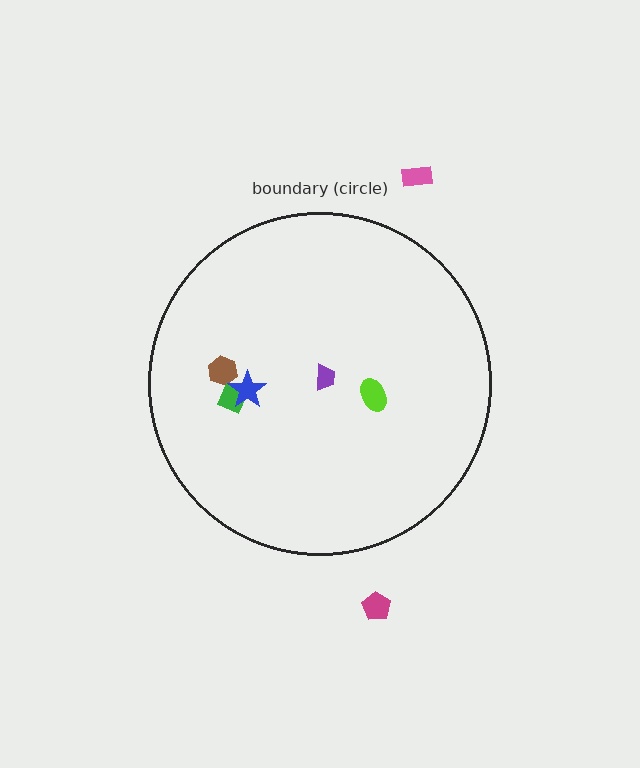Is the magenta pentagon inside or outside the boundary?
Outside.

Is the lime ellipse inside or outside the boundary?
Inside.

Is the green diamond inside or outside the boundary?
Inside.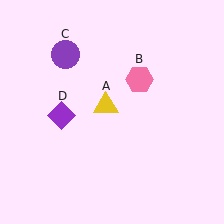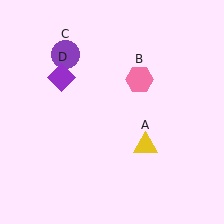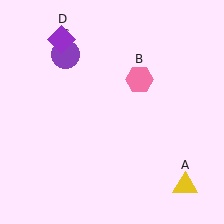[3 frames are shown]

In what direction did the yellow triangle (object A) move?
The yellow triangle (object A) moved down and to the right.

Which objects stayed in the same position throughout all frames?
Pink hexagon (object B) and purple circle (object C) remained stationary.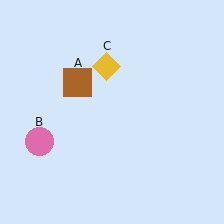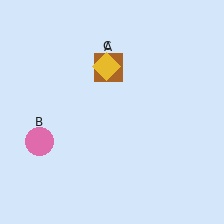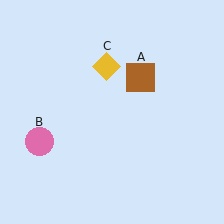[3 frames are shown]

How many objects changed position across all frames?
1 object changed position: brown square (object A).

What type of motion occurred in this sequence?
The brown square (object A) rotated clockwise around the center of the scene.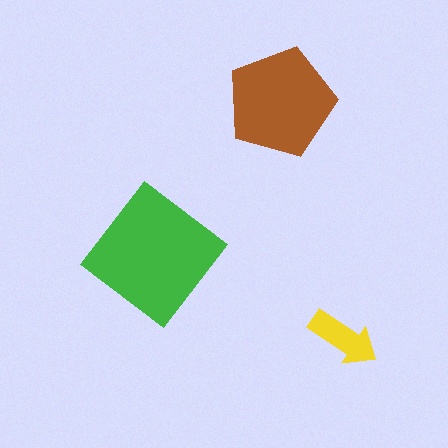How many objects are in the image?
There are 3 objects in the image.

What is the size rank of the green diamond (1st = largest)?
1st.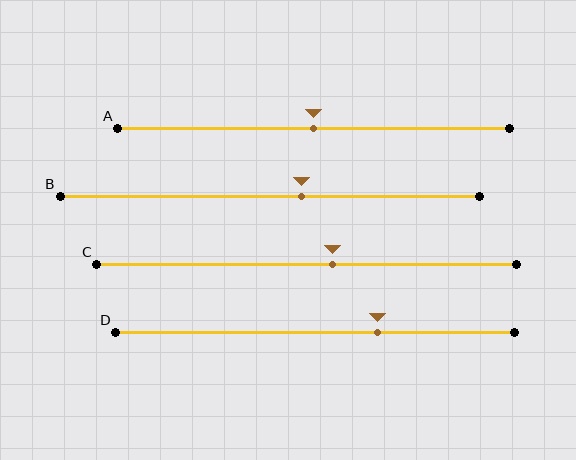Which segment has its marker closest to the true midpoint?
Segment A has its marker closest to the true midpoint.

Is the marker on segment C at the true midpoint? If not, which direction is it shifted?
No, the marker on segment C is shifted to the right by about 6% of the segment length.